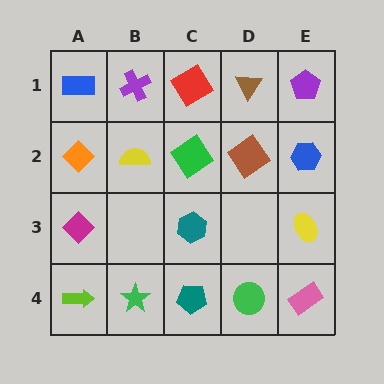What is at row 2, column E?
A blue hexagon.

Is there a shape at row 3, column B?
No, that cell is empty.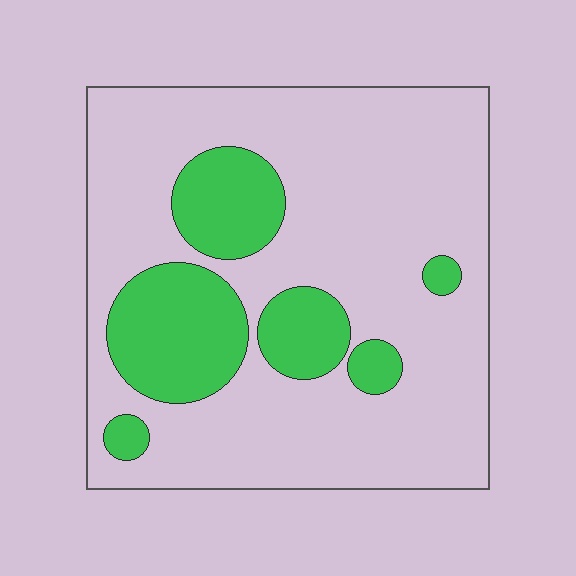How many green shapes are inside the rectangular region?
6.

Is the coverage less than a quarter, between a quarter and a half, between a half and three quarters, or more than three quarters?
Less than a quarter.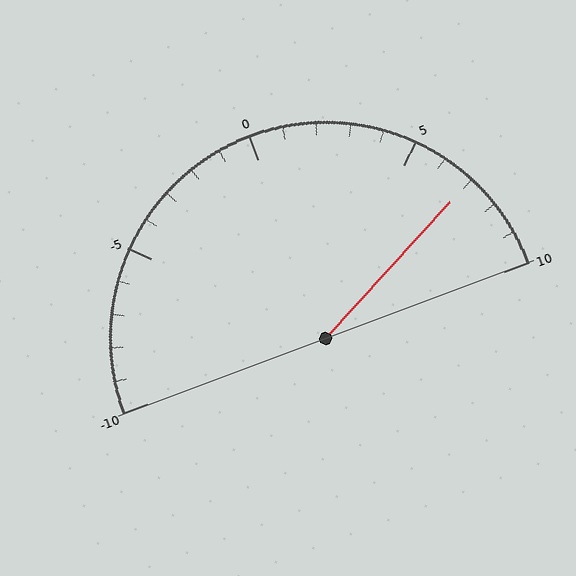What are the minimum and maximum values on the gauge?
The gauge ranges from -10 to 10.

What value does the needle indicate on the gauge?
The needle indicates approximately 7.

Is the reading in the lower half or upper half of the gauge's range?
The reading is in the upper half of the range (-10 to 10).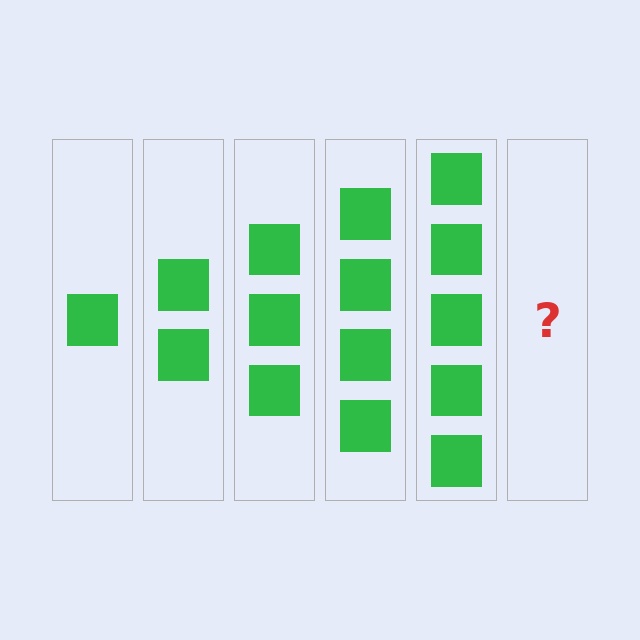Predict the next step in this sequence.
The next step is 6 squares.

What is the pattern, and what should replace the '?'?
The pattern is that each step adds one more square. The '?' should be 6 squares.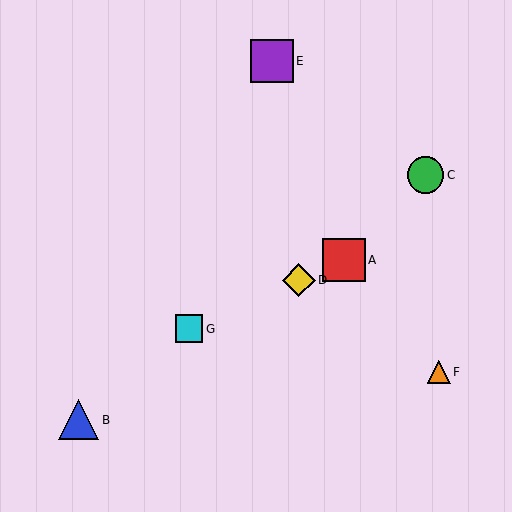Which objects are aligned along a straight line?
Objects A, D, G are aligned along a straight line.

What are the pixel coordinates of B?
Object B is at (79, 420).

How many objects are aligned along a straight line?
3 objects (A, D, G) are aligned along a straight line.